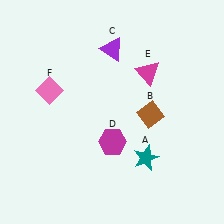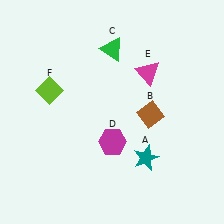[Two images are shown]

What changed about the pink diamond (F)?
In Image 1, F is pink. In Image 2, it changed to lime.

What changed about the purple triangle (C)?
In Image 1, C is purple. In Image 2, it changed to green.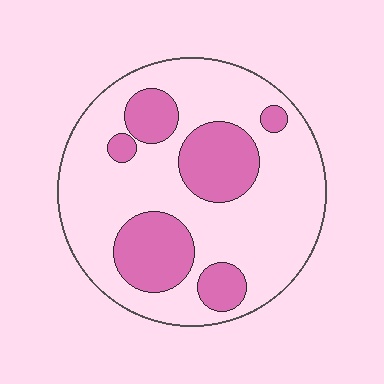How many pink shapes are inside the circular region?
6.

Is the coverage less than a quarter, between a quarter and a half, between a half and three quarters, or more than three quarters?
Between a quarter and a half.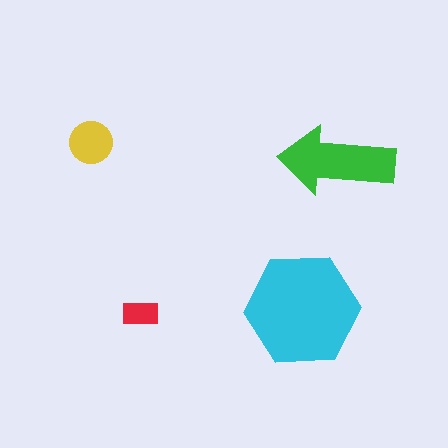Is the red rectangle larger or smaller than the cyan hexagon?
Smaller.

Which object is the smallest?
The red rectangle.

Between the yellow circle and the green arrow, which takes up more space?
The green arrow.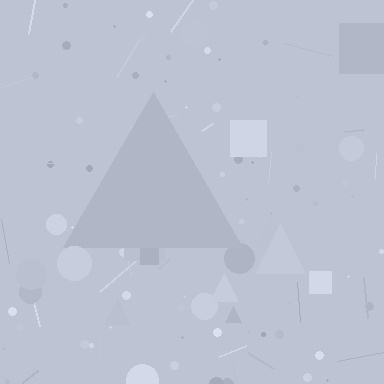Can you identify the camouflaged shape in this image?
The camouflaged shape is a triangle.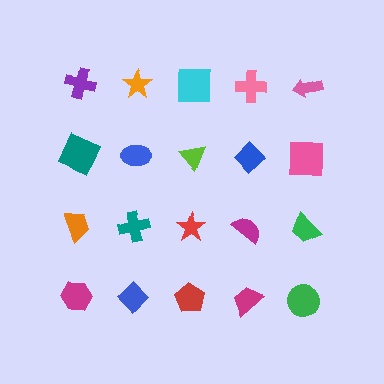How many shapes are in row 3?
5 shapes.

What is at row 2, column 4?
A blue diamond.